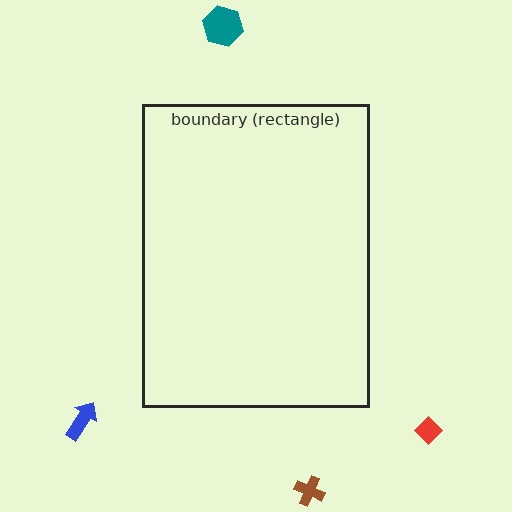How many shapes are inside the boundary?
0 inside, 4 outside.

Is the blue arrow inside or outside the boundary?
Outside.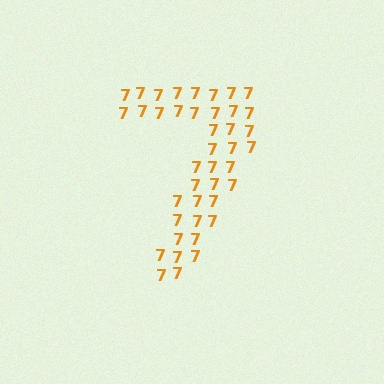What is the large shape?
The large shape is the digit 7.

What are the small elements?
The small elements are digit 7's.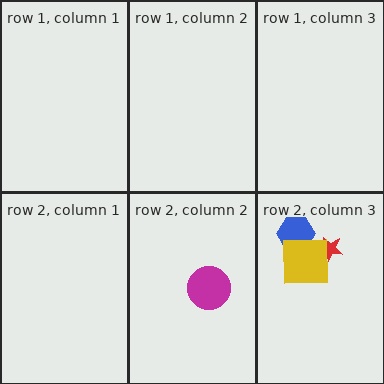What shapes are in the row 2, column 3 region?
The blue hexagon, the red star, the yellow square.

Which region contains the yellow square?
The row 2, column 3 region.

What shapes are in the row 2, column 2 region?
The magenta circle.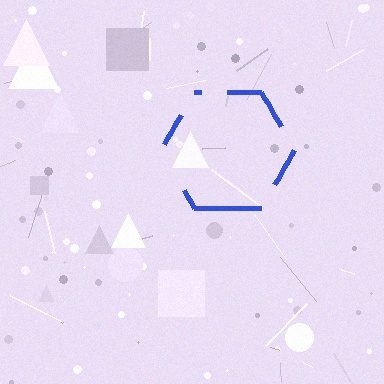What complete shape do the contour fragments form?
The contour fragments form a hexagon.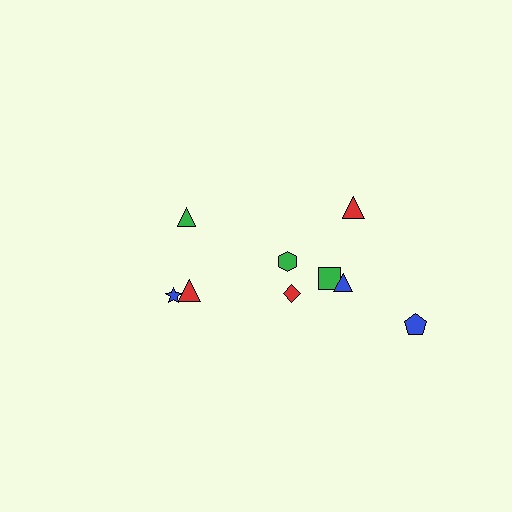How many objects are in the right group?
There are 6 objects.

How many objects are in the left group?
There are 3 objects.